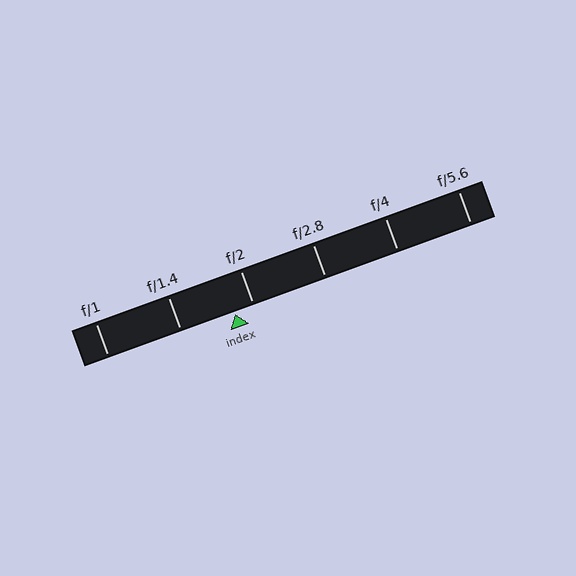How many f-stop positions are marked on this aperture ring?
There are 6 f-stop positions marked.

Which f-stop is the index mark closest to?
The index mark is closest to f/2.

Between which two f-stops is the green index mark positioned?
The index mark is between f/1.4 and f/2.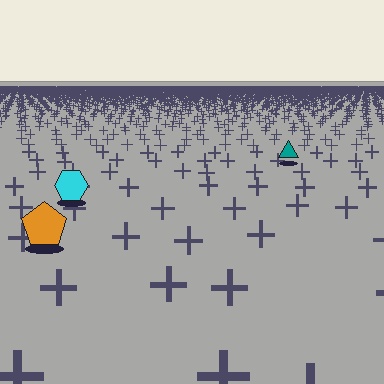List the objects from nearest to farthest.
From nearest to farthest: the orange pentagon, the cyan hexagon, the teal triangle.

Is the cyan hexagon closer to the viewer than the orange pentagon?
No. The orange pentagon is closer — you can tell from the texture gradient: the ground texture is coarser near it.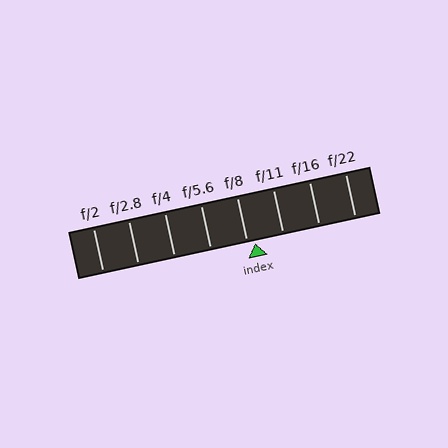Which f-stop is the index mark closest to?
The index mark is closest to f/8.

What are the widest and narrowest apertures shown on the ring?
The widest aperture shown is f/2 and the narrowest is f/22.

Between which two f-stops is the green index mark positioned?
The index mark is between f/8 and f/11.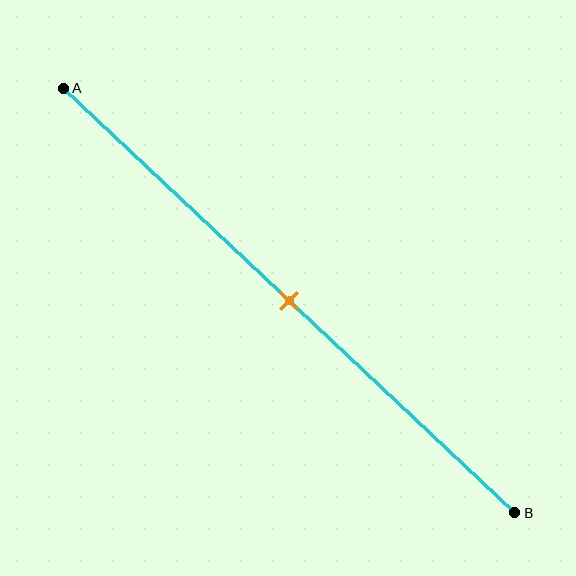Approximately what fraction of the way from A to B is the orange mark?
The orange mark is approximately 50% of the way from A to B.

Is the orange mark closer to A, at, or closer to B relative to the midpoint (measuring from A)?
The orange mark is approximately at the midpoint of segment AB.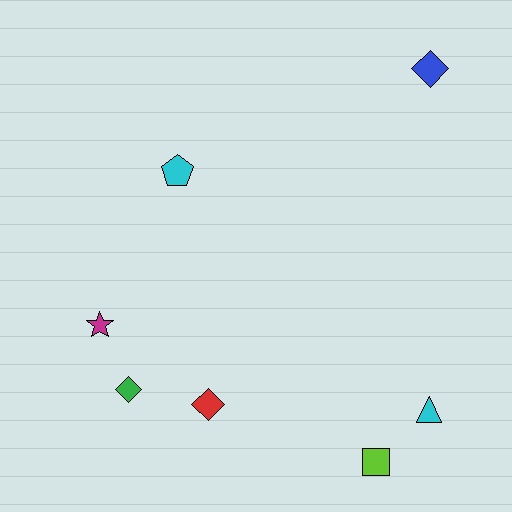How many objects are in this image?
There are 7 objects.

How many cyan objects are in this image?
There are 2 cyan objects.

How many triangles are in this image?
There is 1 triangle.